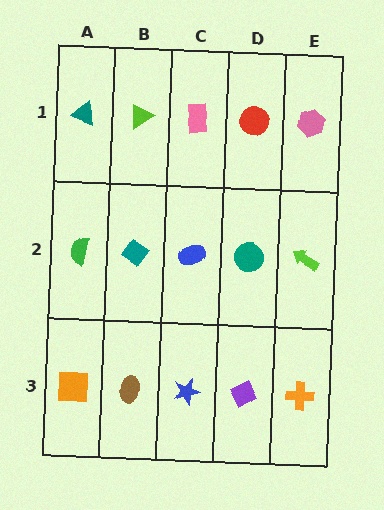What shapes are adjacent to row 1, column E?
A lime arrow (row 2, column E), a red circle (row 1, column D).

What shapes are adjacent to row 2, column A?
A teal triangle (row 1, column A), an orange square (row 3, column A), a teal diamond (row 2, column B).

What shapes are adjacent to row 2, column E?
A pink hexagon (row 1, column E), an orange cross (row 3, column E), a teal circle (row 2, column D).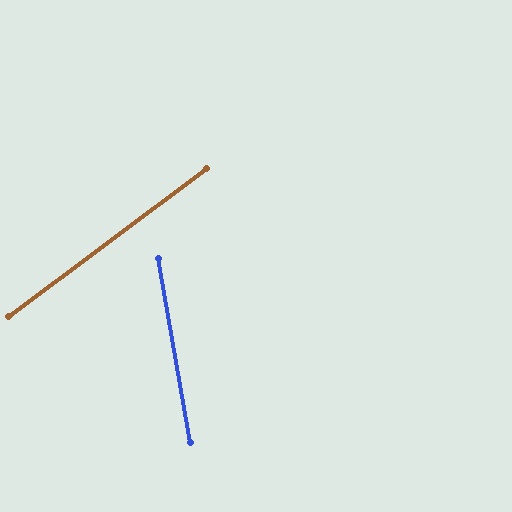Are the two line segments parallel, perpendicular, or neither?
Neither parallel nor perpendicular — they differ by about 63°.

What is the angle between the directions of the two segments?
Approximately 63 degrees.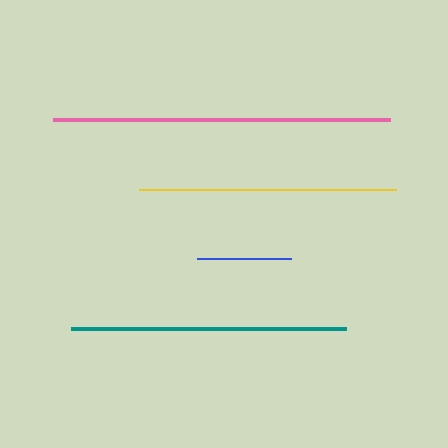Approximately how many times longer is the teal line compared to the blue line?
The teal line is approximately 2.9 times the length of the blue line.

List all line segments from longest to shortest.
From longest to shortest: pink, teal, yellow, blue.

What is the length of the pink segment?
The pink segment is approximately 337 pixels long.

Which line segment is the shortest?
The blue line is the shortest at approximately 94 pixels.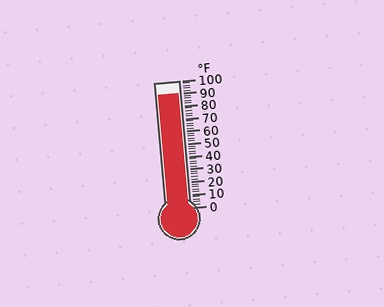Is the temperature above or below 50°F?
The temperature is above 50°F.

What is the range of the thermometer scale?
The thermometer scale ranges from 0°F to 100°F.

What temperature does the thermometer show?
The thermometer shows approximately 90°F.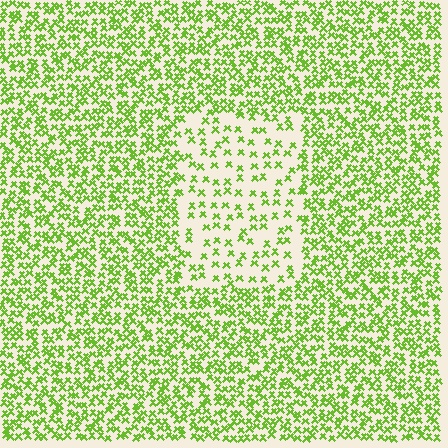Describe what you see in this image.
The image contains small lime elements arranged at two different densities. A rectangle-shaped region is visible where the elements are less densely packed than the surrounding area.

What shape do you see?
I see a rectangle.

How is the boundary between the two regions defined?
The boundary is defined by a change in element density (approximately 2.3x ratio). All elements are the same color, size, and shape.